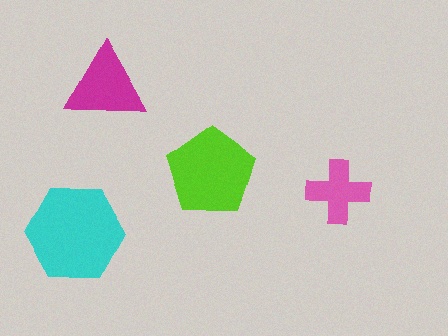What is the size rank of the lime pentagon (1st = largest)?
2nd.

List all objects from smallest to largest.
The pink cross, the magenta triangle, the lime pentagon, the cyan hexagon.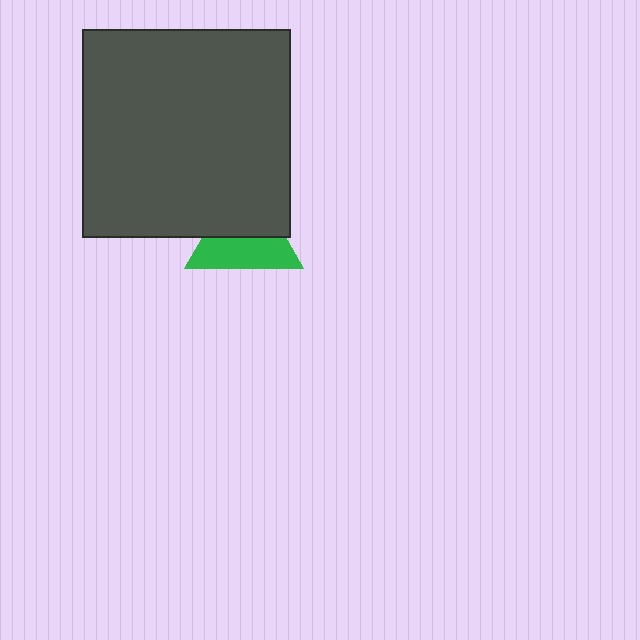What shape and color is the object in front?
The object in front is a dark gray square.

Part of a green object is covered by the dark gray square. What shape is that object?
It is a triangle.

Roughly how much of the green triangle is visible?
About half of it is visible (roughly 52%).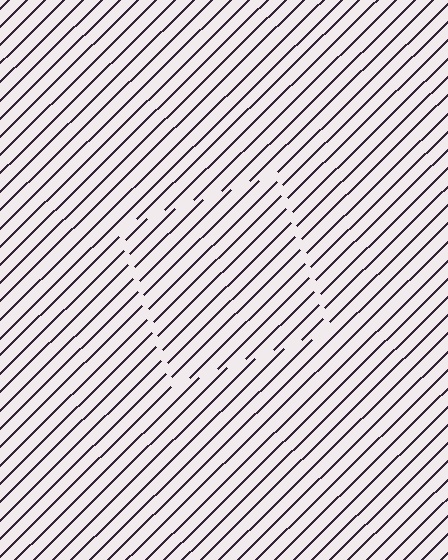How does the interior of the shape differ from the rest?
The interior of the shape contains the same grating, shifted by half a period — the contour is defined by the phase discontinuity where line-ends from the inner and outer gratings abut.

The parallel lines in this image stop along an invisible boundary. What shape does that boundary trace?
An illusory square. The interior of the shape contains the same grating, shifted by half a period — the contour is defined by the phase discontinuity where line-ends from the inner and outer gratings abut.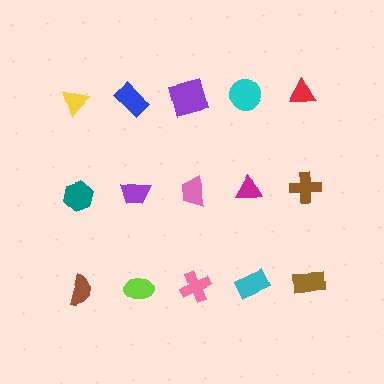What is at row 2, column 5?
A brown cross.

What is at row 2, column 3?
A pink trapezoid.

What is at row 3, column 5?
A brown rectangle.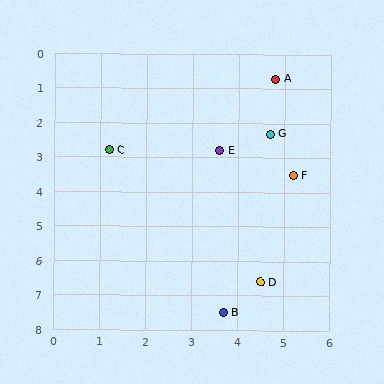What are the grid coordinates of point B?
Point B is at approximately (3.7, 7.5).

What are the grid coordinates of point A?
Point A is at approximately (4.8, 0.7).